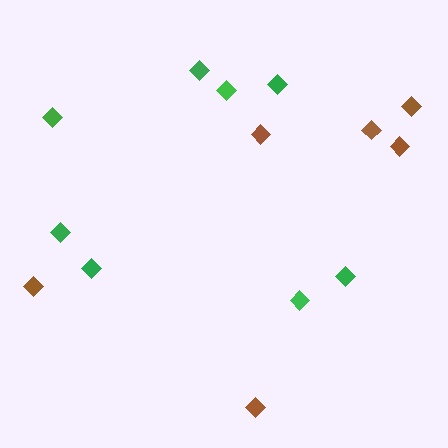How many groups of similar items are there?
There are 2 groups: one group of green diamonds (8) and one group of brown diamonds (6).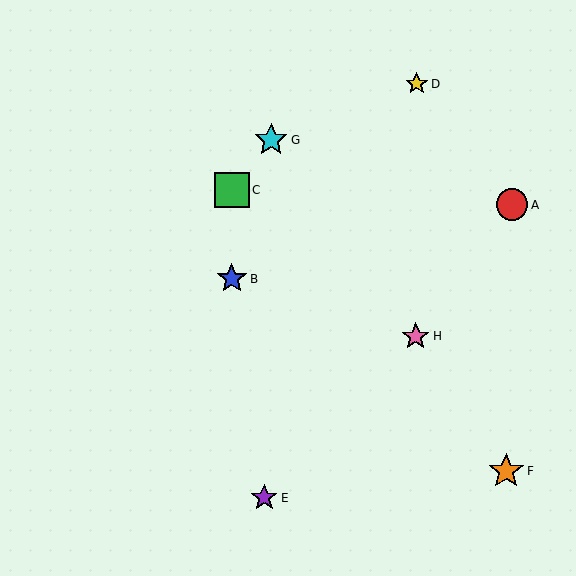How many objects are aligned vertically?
2 objects (B, C) are aligned vertically.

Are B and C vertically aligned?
Yes, both are at x≈232.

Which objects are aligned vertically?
Objects B, C are aligned vertically.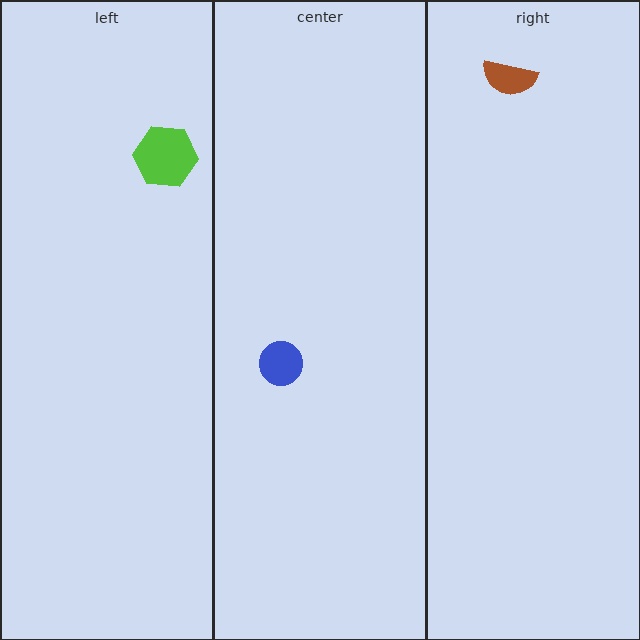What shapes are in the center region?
The blue circle.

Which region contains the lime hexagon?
The left region.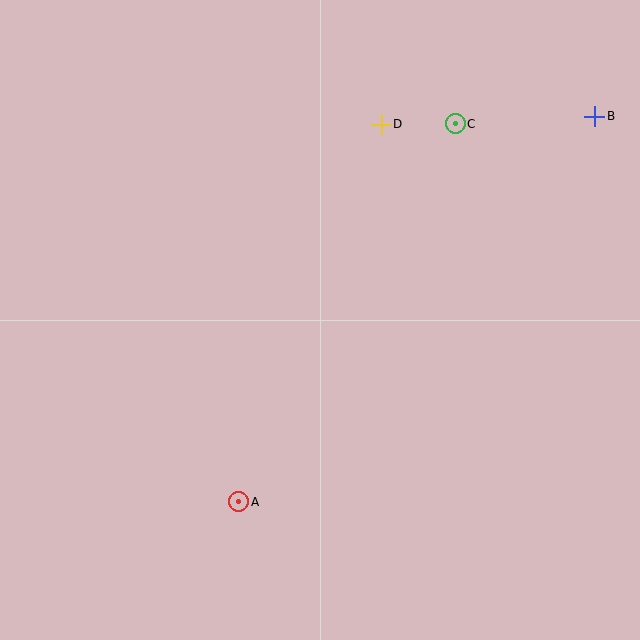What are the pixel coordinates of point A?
Point A is at (239, 502).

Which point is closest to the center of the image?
Point A at (239, 502) is closest to the center.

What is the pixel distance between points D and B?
The distance between D and B is 213 pixels.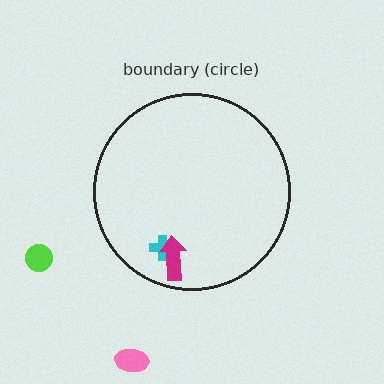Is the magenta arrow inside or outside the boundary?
Inside.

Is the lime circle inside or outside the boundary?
Outside.